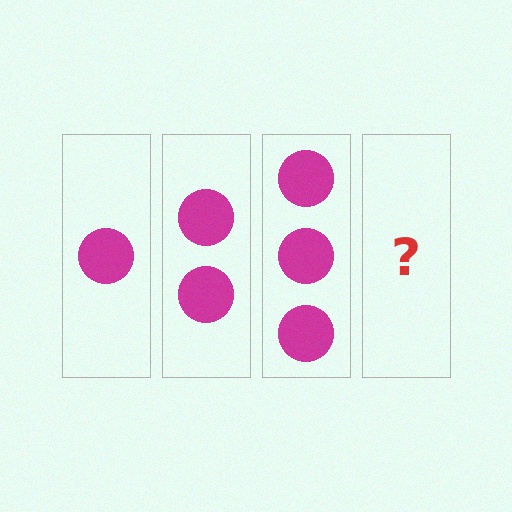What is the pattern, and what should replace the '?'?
The pattern is that each step adds one more circle. The '?' should be 4 circles.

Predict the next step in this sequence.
The next step is 4 circles.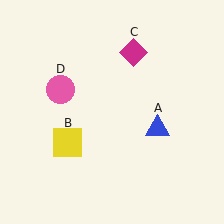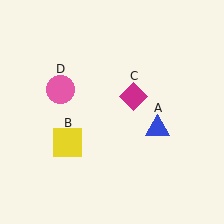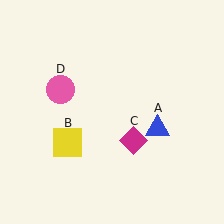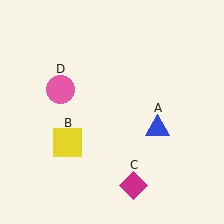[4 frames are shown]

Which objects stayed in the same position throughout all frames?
Blue triangle (object A) and yellow square (object B) and pink circle (object D) remained stationary.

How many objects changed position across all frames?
1 object changed position: magenta diamond (object C).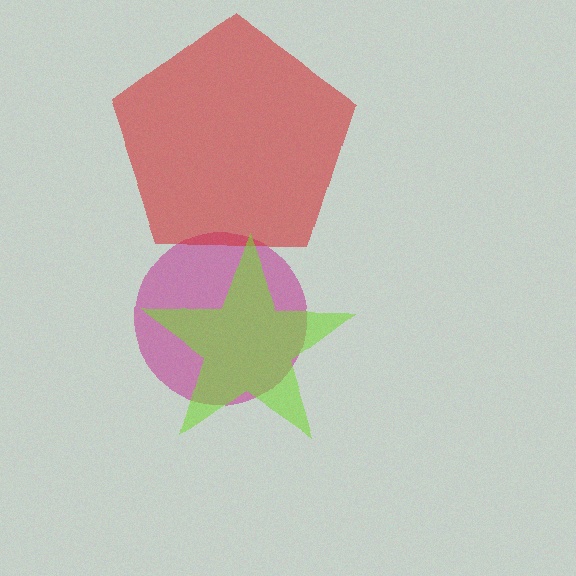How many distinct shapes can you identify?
There are 3 distinct shapes: a magenta circle, a red pentagon, a lime star.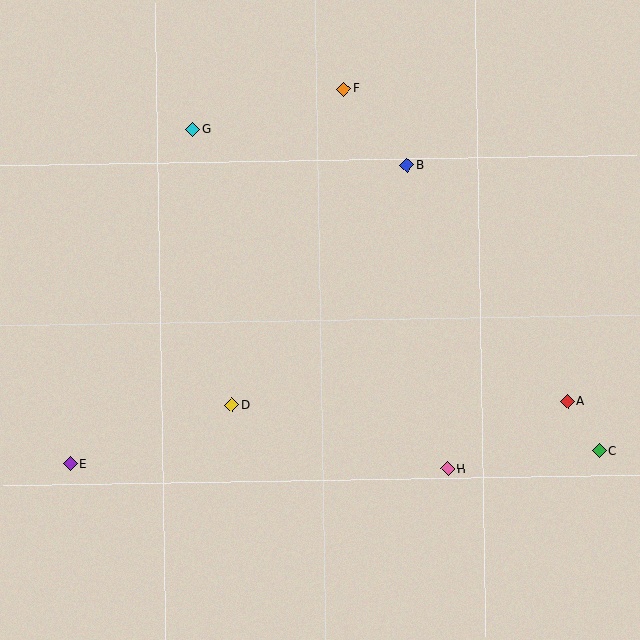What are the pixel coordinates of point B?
Point B is at (407, 165).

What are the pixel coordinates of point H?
Point H is at (448, 469).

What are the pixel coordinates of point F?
Point F is at (344, 89).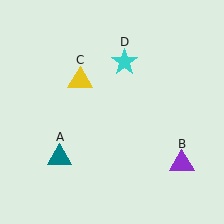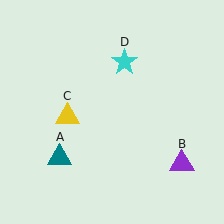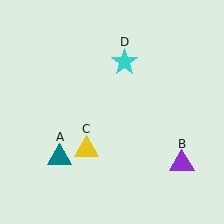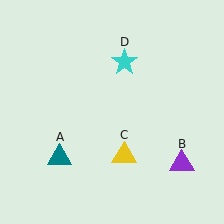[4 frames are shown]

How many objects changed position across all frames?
1 object changed position: yellow triangle (object C).